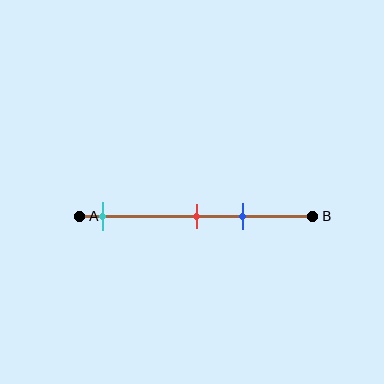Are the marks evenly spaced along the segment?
No, the marks are not evenly spaced.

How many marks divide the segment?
There are 3 marks dividing the segment.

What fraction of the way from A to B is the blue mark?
The blue mark is approximately 70% (0.7) of the way from A to B.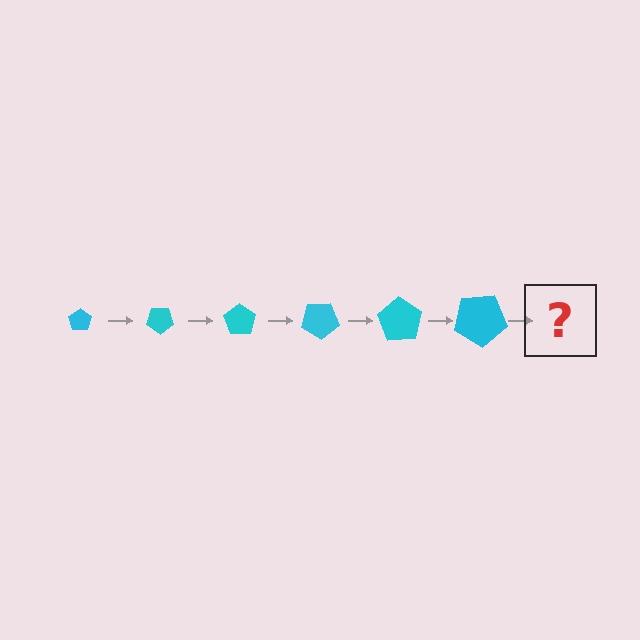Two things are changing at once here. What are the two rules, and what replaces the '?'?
The two rules are that the pentagon grows larger each step and it rotates 35 degrees each step. The '?' should be a pentagon, larger than the previous one and rotated 210 degrees from the start.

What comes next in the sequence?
The next element should be a pentagon, larger than the previous one and rotated 210 degrees from the start.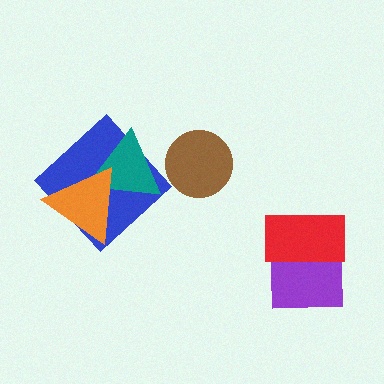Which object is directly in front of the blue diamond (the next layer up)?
The teal triangle is directly in front of the blue diamond.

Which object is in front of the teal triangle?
The orange triangle is in front of the teal triangle.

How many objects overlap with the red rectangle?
1 object overlaps with the red rectangle.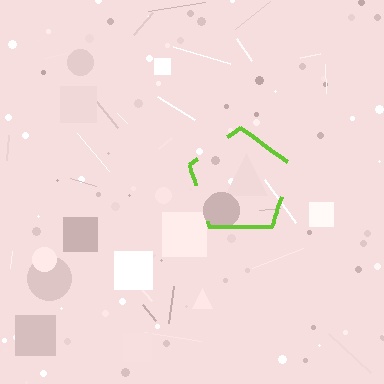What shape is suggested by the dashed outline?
The dashed outline suggests a pentagon.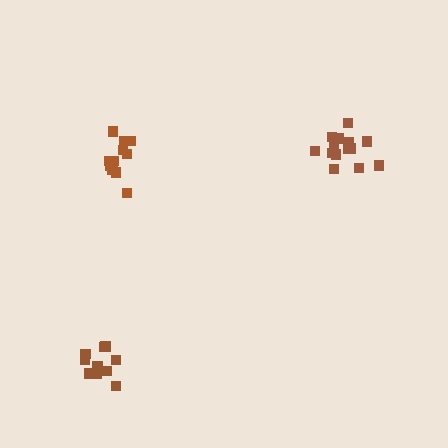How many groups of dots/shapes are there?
There are 3 groups.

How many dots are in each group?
Group 1: 10 dots, Group 2: 11 dots, Group 3: 15 dots (36 total).